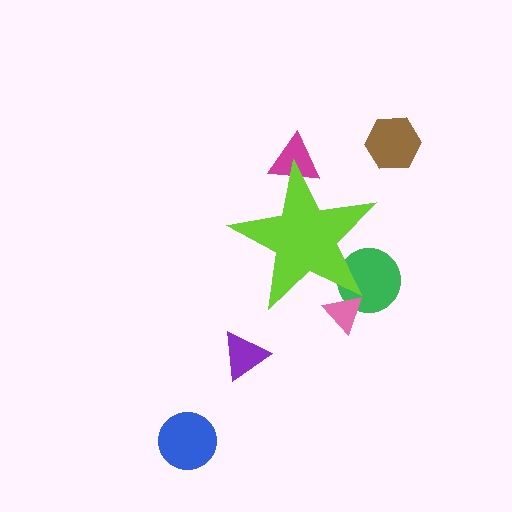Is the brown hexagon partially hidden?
No, the brown hexagon is fully visible.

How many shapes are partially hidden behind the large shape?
3 shapes are partially hidden.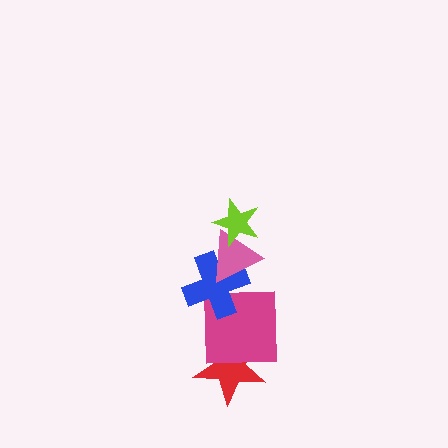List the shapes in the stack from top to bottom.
From top to bottom: the lime star, the pink triangle, the blue cross, the magenta square, the red star.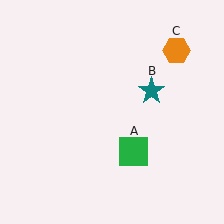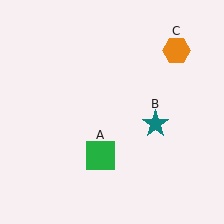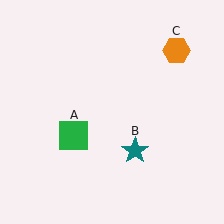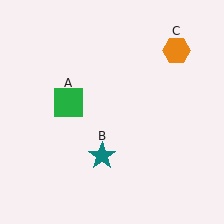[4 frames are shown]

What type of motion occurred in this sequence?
The green square (object A), teal star (object B) rotated clockwise around the center of the scene.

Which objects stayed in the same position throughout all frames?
Orange hexagon (object C) remained stationary.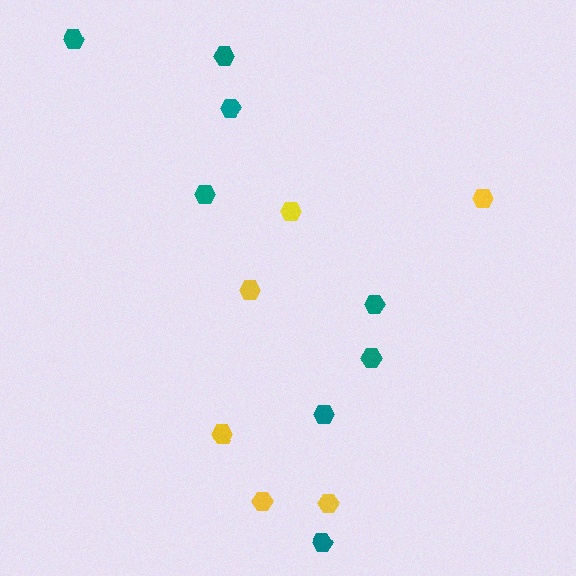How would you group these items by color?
There are 2 groups: one group of yellow hexagons (6) and one group of teal hexagons (8).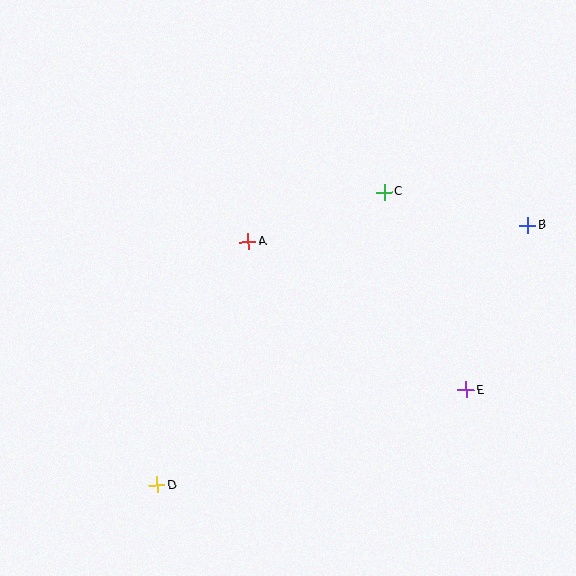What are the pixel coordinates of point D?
Point D is at (157, 485).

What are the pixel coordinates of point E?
Point E is at (466, 390).